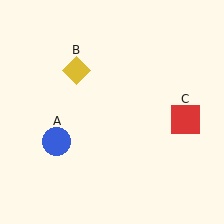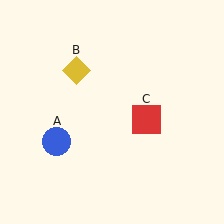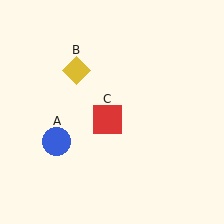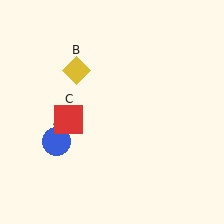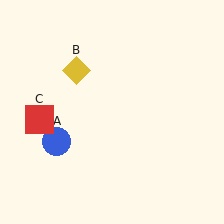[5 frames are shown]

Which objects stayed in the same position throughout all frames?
Blue circle (object A) and yellow diamond (object B) remained stationary.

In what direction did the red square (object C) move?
The red square (object C) moved left.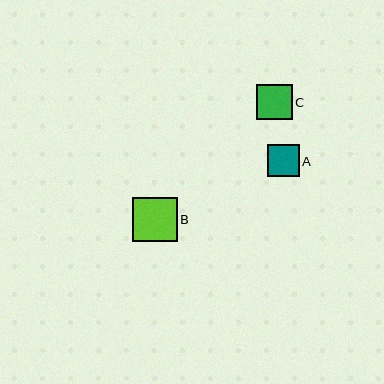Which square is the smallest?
Square A is the smallest with a size of approximately 32 pixels.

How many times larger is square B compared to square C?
Square B is approximately 1.2 times the size of square C.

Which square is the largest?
Square B is the largest with a size of approximately 45 pixels.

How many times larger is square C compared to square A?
Square C is approximately 1.1 times the size of square A.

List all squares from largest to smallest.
From largest to smallest: B, C, A.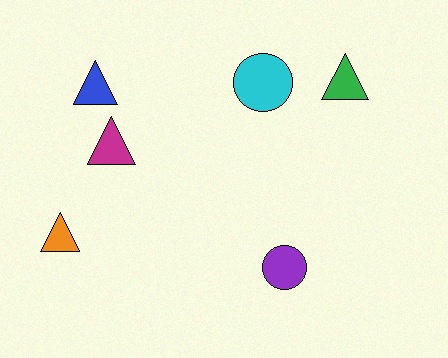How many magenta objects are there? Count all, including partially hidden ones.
There is 1 magenta object.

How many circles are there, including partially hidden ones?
There are 2 circles.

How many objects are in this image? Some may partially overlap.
There are 6 objects.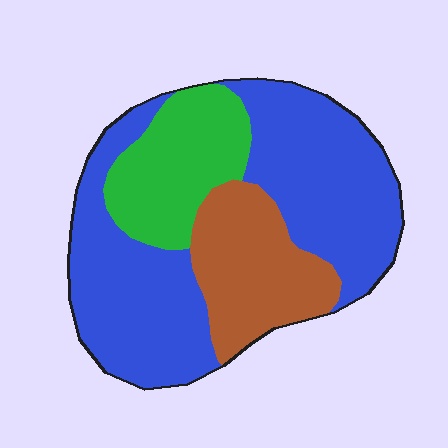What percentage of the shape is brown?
Brown takes up about one fifth (1/5) of the shape.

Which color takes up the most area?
Blue, at roughly 60%.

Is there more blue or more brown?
Blue.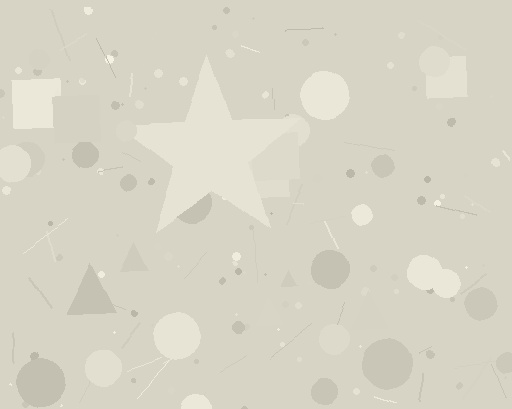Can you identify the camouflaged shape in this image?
The camouflaged shape is a star.